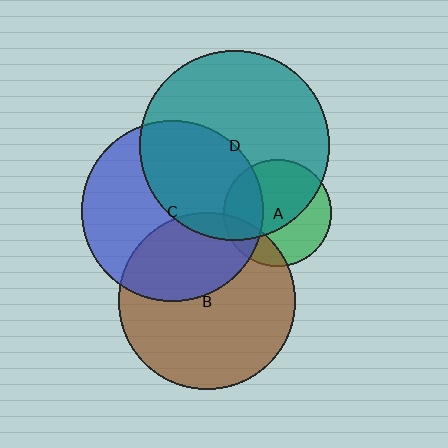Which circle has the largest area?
Circle D (teal).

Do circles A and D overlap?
Yes.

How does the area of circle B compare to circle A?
Approximately 2.7 times.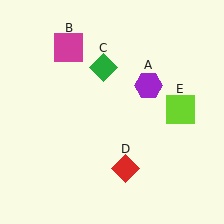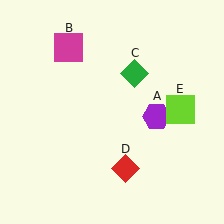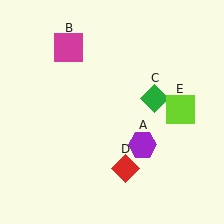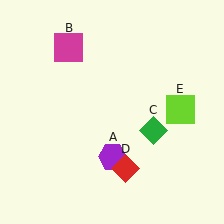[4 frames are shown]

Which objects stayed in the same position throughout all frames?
Magenta square (object B) and red diamond (object D) and lime square (object E) remained stationary.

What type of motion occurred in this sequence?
The purple hexagon (object A), green diamond (object C) rotated clockwise around the center of the scene.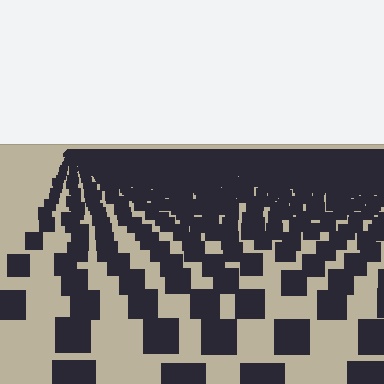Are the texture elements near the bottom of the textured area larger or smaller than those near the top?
Larger. Near the bottom, elements are closer to the viewer and appear at a bigger on-screen size.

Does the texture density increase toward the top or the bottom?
Density increases toward the top.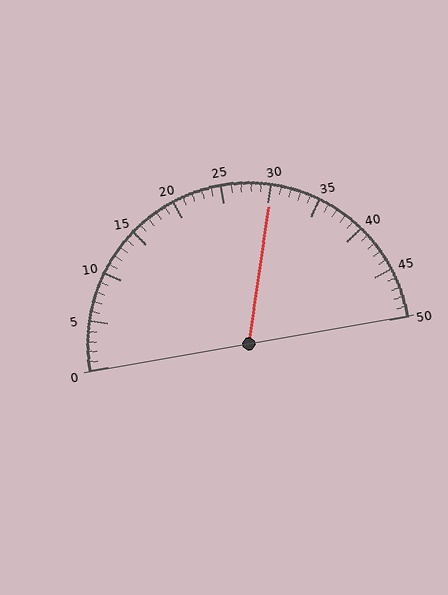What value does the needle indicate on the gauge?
The needle indicates approximately 30.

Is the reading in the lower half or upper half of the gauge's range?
The reading is in the upper half of the range (0 to 50).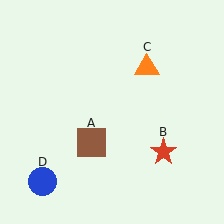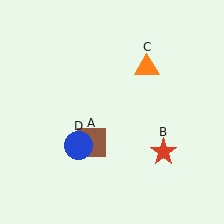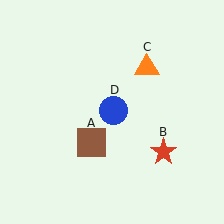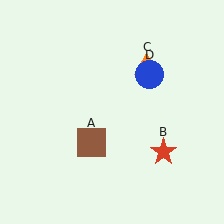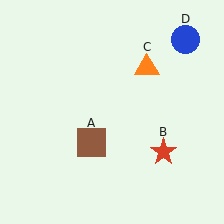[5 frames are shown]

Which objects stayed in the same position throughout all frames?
Brown square (object A) and red star (object B) and orange triangle (object C) remained stationary.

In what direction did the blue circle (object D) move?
The blue circle (object D) moved up and to the right.